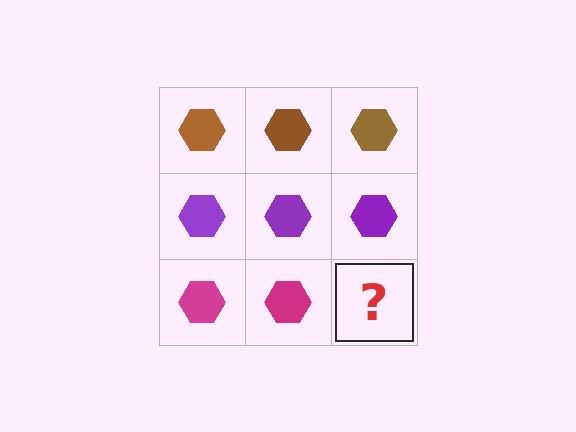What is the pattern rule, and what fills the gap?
The rule is that each row has a consistent color. The gap should be filled with a magenta hexagon.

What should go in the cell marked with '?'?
The missing cell should contain a magenta hexagon.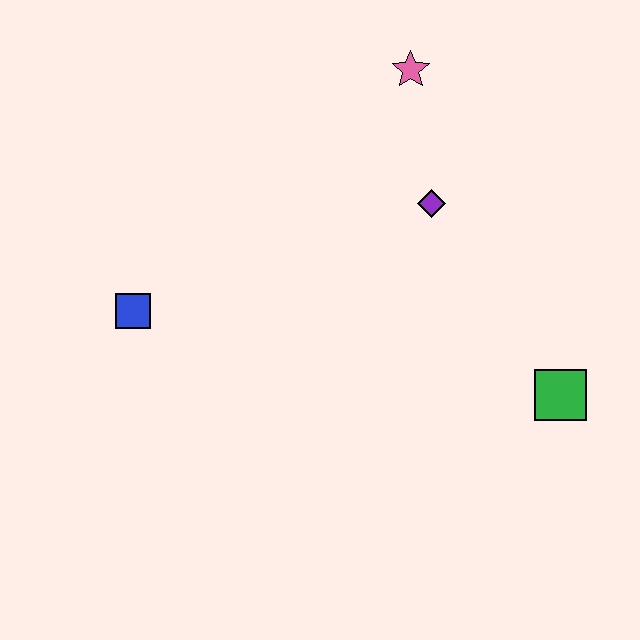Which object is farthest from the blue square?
The green square is farthest from the blue square.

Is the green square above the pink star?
No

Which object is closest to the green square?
The purple diamond is closest to the green square.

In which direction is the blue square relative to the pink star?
The blue square is to the left of the pink star.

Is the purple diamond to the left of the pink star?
No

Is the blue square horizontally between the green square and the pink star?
No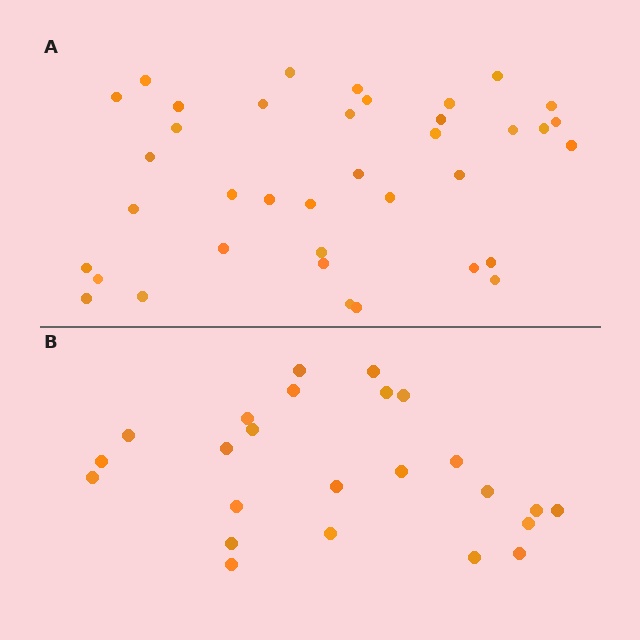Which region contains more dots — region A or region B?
Region A (the top region) has more dots.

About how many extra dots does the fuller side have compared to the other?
Region A has approximately 15 more dots than region B.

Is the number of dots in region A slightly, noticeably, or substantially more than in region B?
Region A has substantially more. The ratio is roughly 1.6 to 1.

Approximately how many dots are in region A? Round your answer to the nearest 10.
About 40 dots. (The exact count is 38, which rounds to 40.)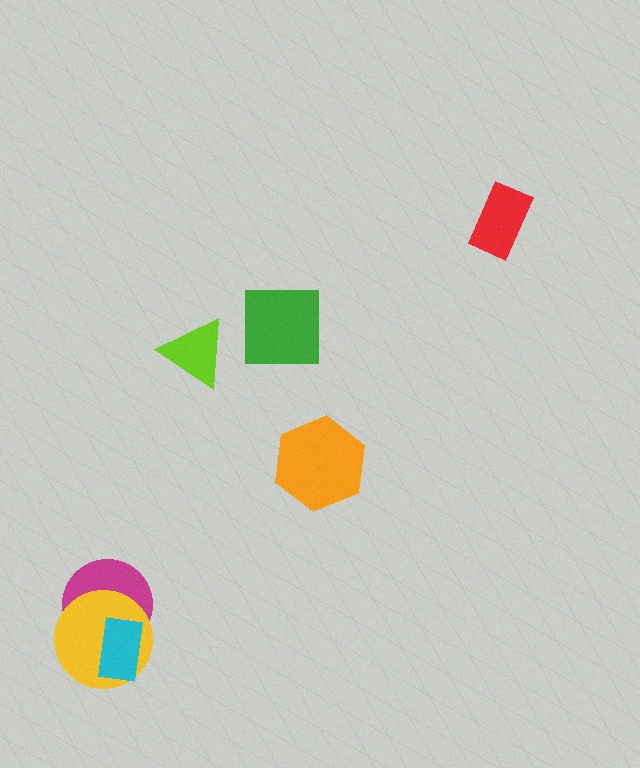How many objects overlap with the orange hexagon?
0 objects overlap with the orange hexagon.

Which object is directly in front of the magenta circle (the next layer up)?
The yellow circle is directly in front of the magenta circle.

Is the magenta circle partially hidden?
Yes, it is partially covered by another shape.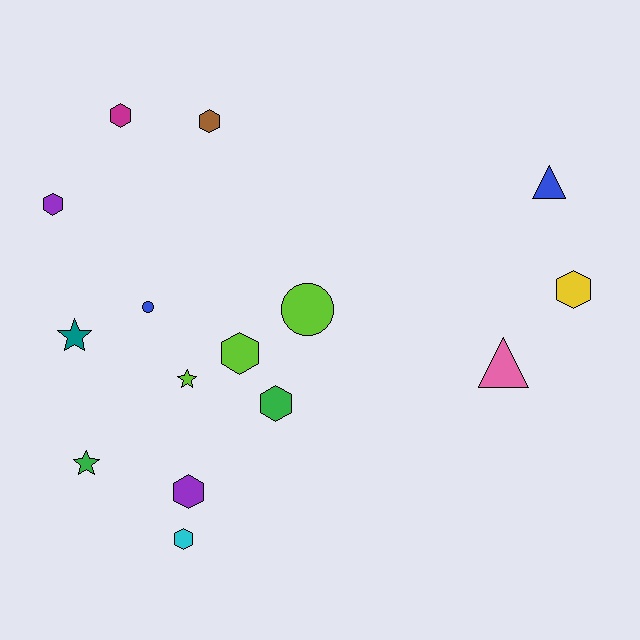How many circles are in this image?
There are 2 circles.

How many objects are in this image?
There are 15 objects.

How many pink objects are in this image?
There is 1 pink object.